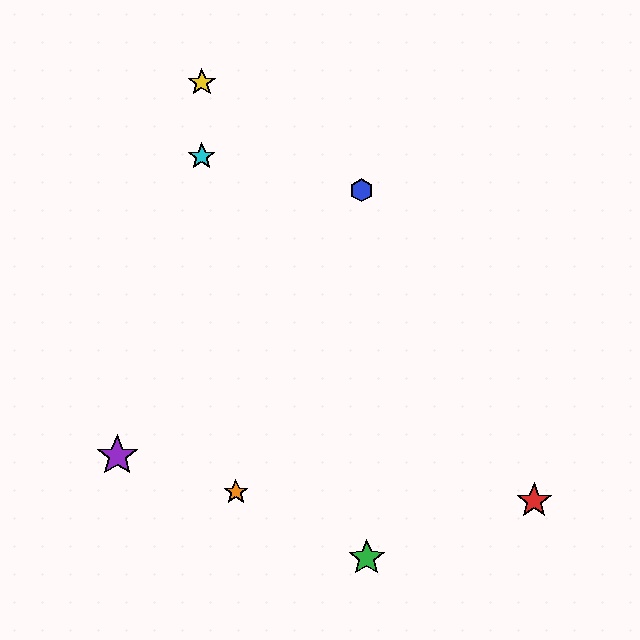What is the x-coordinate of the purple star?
The purple star is at x≈117.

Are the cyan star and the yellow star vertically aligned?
Yes, both are at x≈202.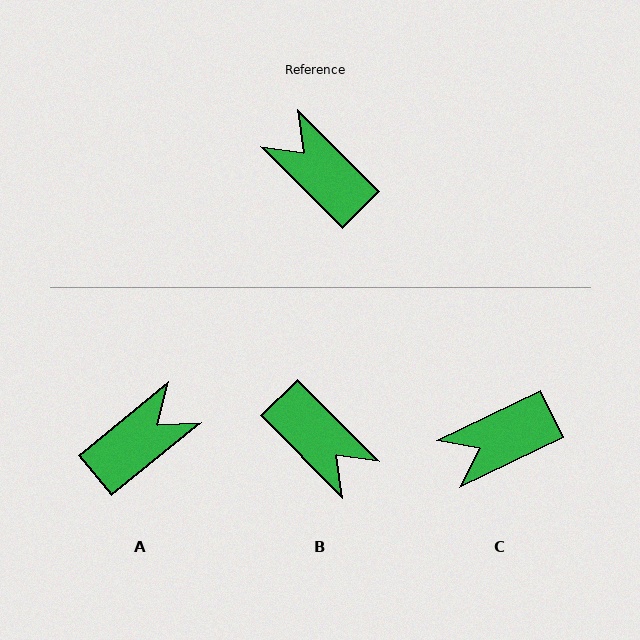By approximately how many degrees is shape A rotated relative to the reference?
Approximately 96 degrees clockwise.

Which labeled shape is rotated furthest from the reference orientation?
B, about 180 degrees away.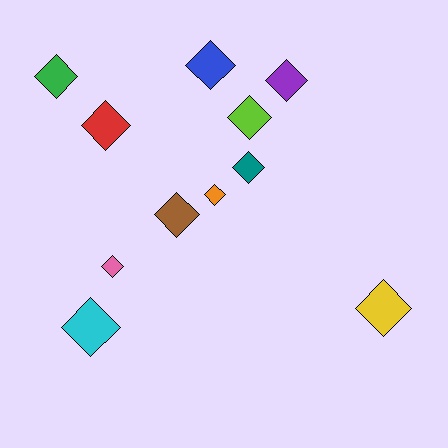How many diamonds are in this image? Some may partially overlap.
There are 11 diamonds.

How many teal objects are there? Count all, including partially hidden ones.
There is 1 teal object.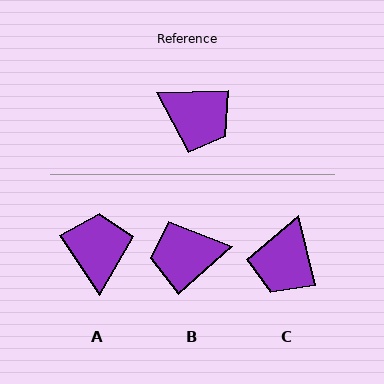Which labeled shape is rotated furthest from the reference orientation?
B, about 140 degrees away.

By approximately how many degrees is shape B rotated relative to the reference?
Approximately 140 degrees clockwise.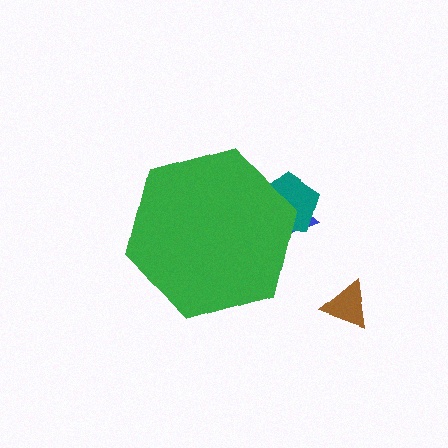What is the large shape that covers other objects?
A green hexagon.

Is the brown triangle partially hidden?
No, the brown triangle is fully visible.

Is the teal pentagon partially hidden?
Yes, the teal pentagon is partially hidden behind the green hexagon.